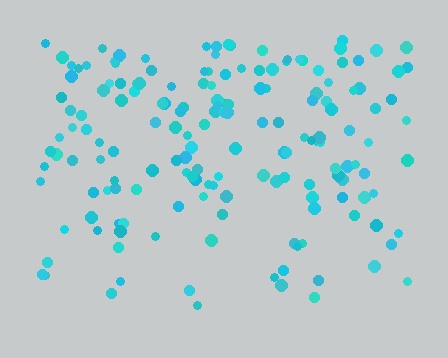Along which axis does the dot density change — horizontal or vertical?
Vertical.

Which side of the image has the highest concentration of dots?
The top.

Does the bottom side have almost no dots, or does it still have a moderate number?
Still a moderate number, just noticeably fewer than the top.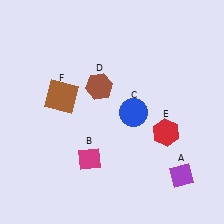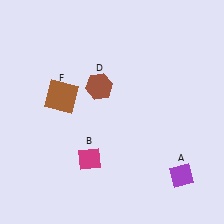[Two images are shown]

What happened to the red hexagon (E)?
The red hexagon (E) was removed in Image 2. It was in the bottom-right area of Image 1.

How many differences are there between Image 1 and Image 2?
There are 2 differences between the two images.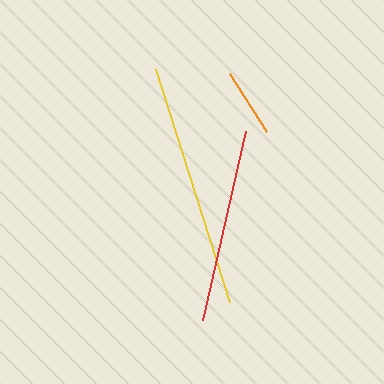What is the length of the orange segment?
The orange segment is approximately 69 pixels long.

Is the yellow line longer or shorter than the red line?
The yellow line is longer than the red line.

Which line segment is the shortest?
The orange line is the shortest at approximately 69 pixels.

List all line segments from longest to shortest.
From longest to shortest: yellow, red, orange.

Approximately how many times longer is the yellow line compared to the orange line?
The yellow line is approximately 3.5 times the length of the orange line.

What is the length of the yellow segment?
The yellow segment is approximately 245 pixels long.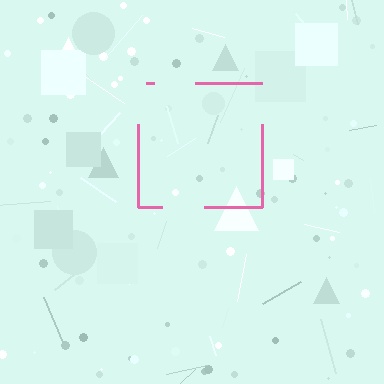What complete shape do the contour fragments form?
The contour fragments form a square.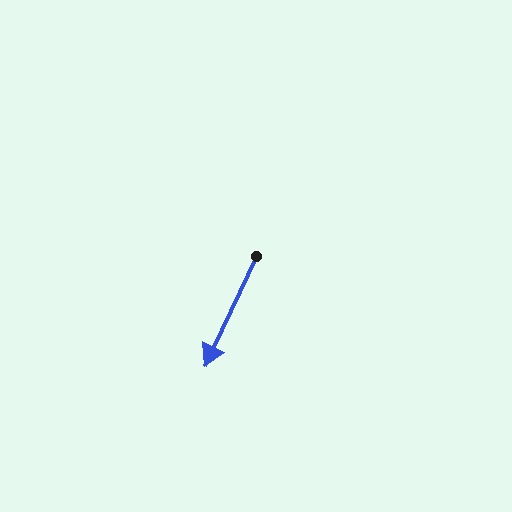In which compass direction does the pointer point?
Southwest.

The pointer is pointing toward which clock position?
Roughly 7 o'clock.